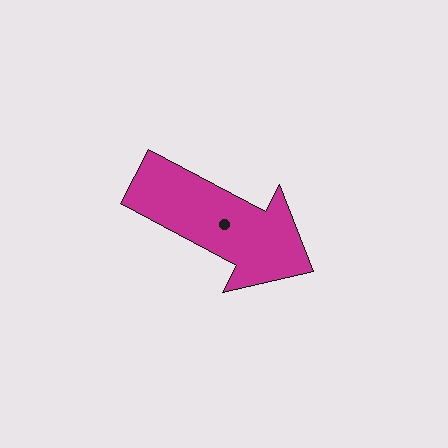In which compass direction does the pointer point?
Southeast.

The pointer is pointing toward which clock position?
Roughly 4 o'clock.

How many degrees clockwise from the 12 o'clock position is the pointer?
Approximately 118 degrees.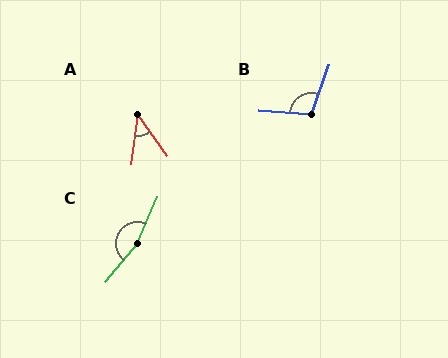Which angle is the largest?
C, at approximately 164 degrees.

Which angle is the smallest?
A, at approximately 43 degrees.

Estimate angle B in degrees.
Approximately 105 degrees.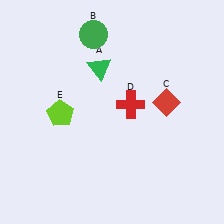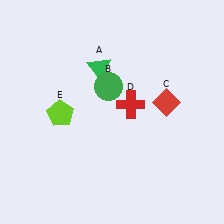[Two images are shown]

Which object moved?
The green circle (B) moved down.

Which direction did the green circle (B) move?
The green circle (B) moved down.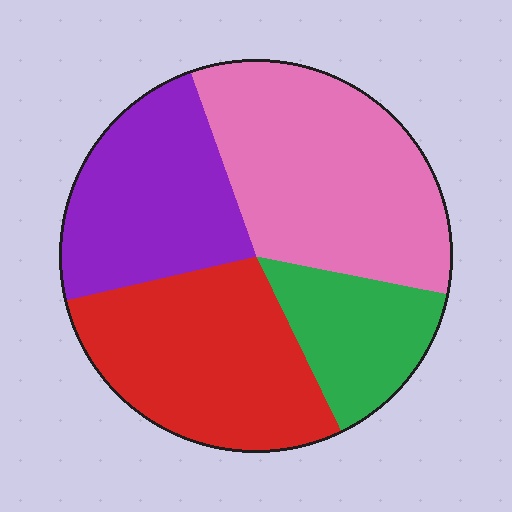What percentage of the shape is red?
Red takes up between a sixth and a third of the shape.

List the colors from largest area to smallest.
From largest to smallest: pink, red, purple, green.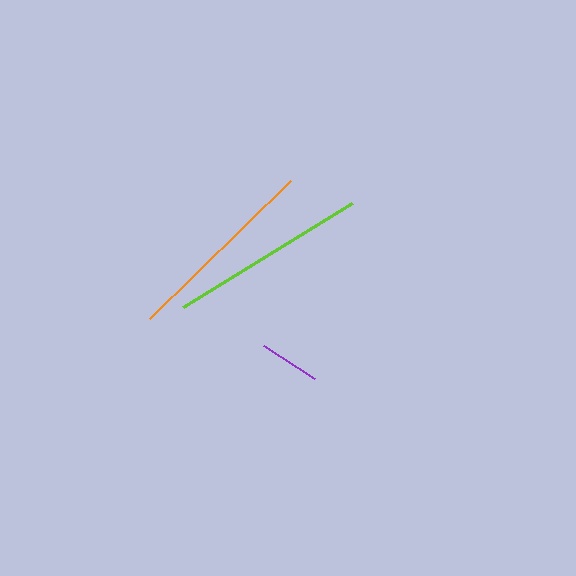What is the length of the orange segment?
The orange segment is approximately 198 pixels long.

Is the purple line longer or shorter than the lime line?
The lime line is longer than the purple line.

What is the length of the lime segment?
The lime segment is approximately 199 pixels long.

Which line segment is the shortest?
The purple line is the shortest at approximately 61 pixels.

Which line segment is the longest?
The lime line is the longest at approximately 199 pixels.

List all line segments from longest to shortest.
From longest to shortest: lime, orange, purple.